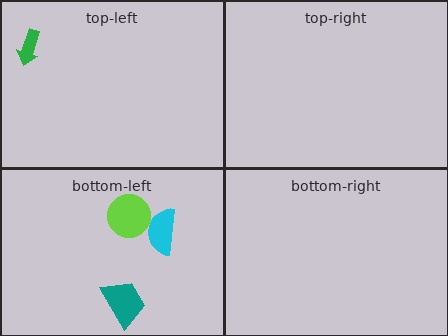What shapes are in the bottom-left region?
The cyan semicircle, the teal trapezoid, the lime circle.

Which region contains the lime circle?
The bottom-left region.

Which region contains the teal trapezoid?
The bottom-left region.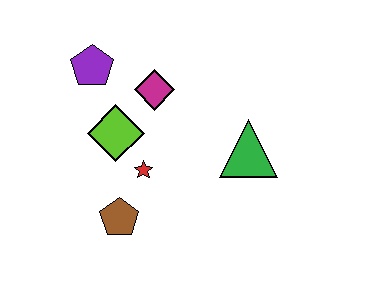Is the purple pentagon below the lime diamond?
No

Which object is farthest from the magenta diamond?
The brown pentagon is farthest from the magenta diamond.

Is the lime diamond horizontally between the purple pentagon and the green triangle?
Yes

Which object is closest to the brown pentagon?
The red star is closest to the brown pentagon.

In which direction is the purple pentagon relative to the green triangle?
The purple pentagon is to the left of the green triangle.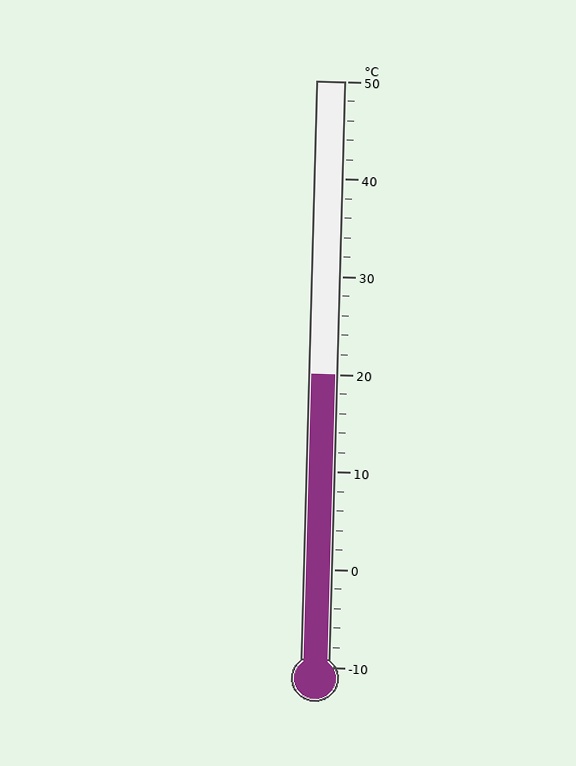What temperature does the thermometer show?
The thermometer shows approximately 20°C.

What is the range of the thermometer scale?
The thermometer scale ranges from -10°C to 50°C.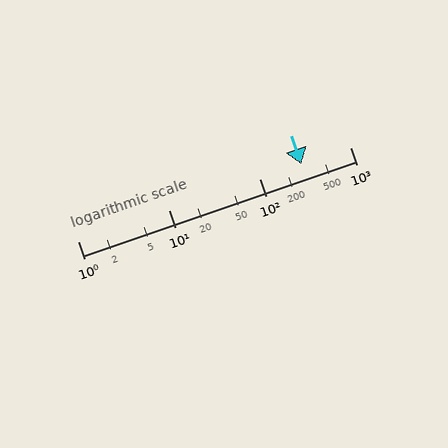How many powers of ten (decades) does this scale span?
The scale spans 3 decades, from 1 to 1000.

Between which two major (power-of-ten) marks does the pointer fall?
The pointer is between 100 and 1000.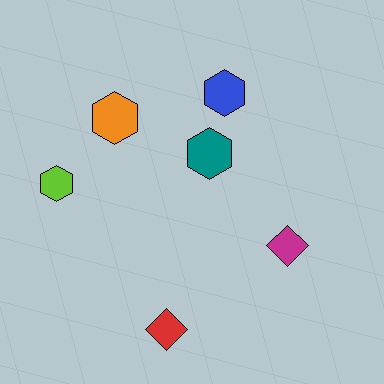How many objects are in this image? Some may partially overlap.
There are 6 objects.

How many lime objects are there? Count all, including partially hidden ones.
There is 1 lime object.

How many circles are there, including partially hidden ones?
There are no circles.